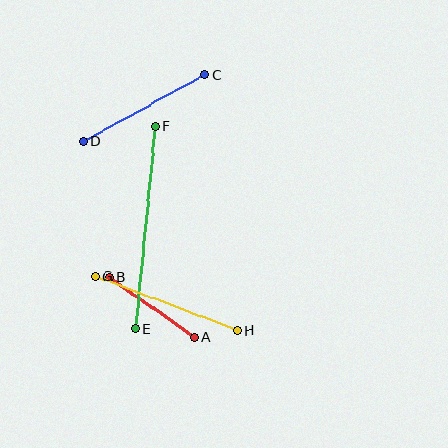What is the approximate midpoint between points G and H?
The midpoint is at approximately (166, 303) pixels.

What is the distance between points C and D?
The distance is approximately 138 pixels.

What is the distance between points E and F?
The distance is approximately 203 pixels.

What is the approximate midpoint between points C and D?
The midpoint is at approximately (144, 108) pixels.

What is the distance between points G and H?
The distance is approximately 152 pixels.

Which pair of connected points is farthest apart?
Points E and F are farthest apart.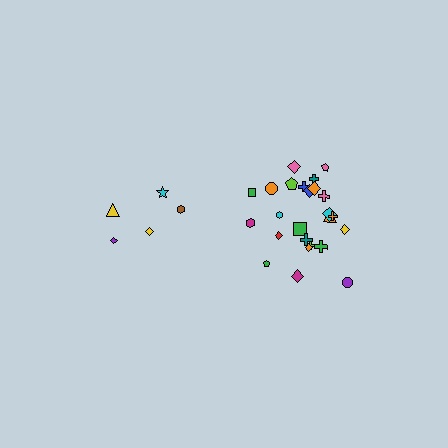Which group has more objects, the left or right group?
The right group.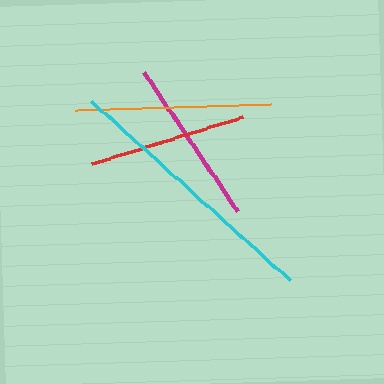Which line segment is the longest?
The cyan line is the longest at approximately 267 pixels.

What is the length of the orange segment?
The orange segment is approximately 195 pixels long.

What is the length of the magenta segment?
The magenta segment is approximately 167 pixels long.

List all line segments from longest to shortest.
From longest to shortest: cyan, orange, magenta, red.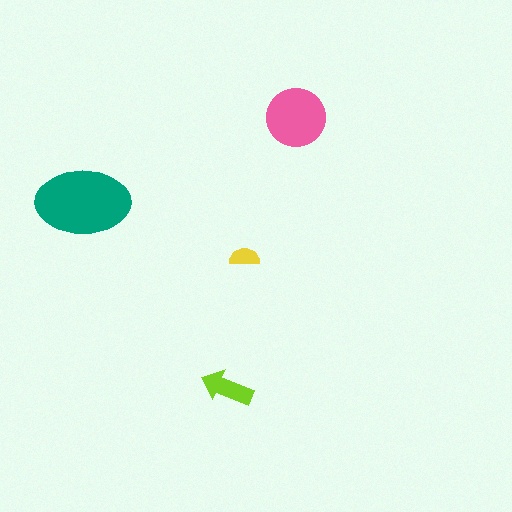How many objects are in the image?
There are 4 objects in the image.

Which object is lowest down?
The lime arrow is bottommost.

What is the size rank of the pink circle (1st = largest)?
2nd.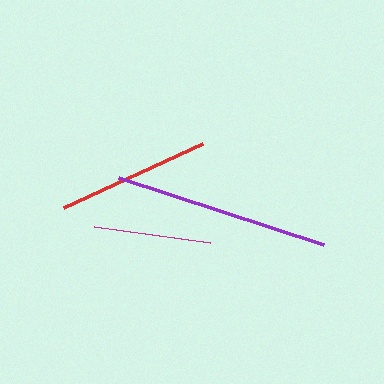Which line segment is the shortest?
The magenta line is the shortest at approximately 118 pixels.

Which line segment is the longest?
The purple line is the longest at approximately 216 pixels.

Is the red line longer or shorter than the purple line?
The purple line is longer than the red line.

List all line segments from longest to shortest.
From longest to shortest: purple, red, magenta.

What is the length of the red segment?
The red segment is approximately 153 pixels long.